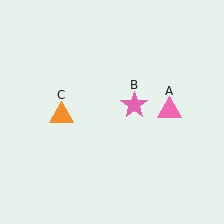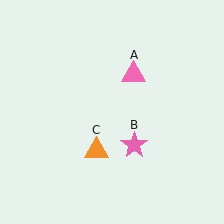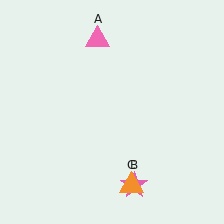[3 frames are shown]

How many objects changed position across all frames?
3 objects changed position: pink triangle (object A), pink star (object B), orange triangle (object C).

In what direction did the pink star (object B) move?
The pink star (object B) moved down.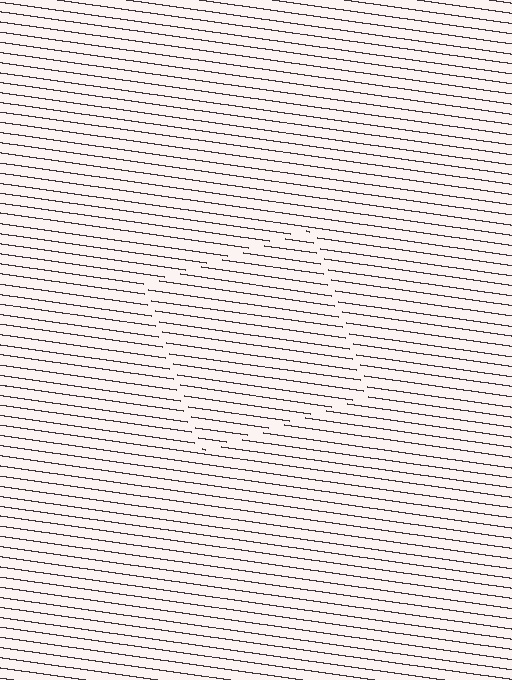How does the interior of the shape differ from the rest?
The interior of the shape contains the same grating, shifted by half a period — the contour is defined by the phase discontinuity where line-ends from the inner and outer gratings abut.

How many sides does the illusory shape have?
4 sides — the line-ends trace a square.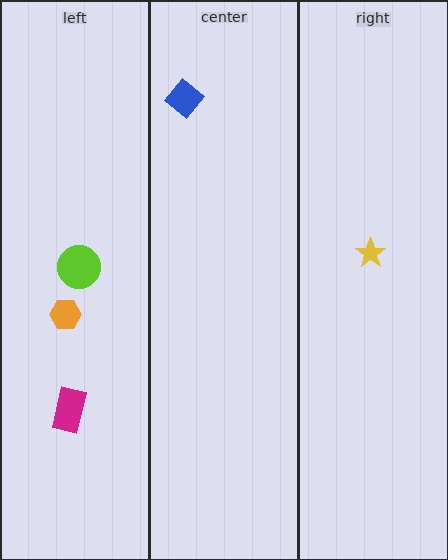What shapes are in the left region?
The lime circle, the magenta rectangle, the orange hexagon.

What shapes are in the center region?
The blue diamond.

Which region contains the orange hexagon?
The left region.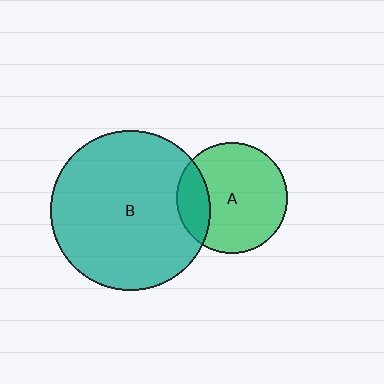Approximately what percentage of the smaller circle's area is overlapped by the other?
Approximately 20%.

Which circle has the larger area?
Circle B (teal).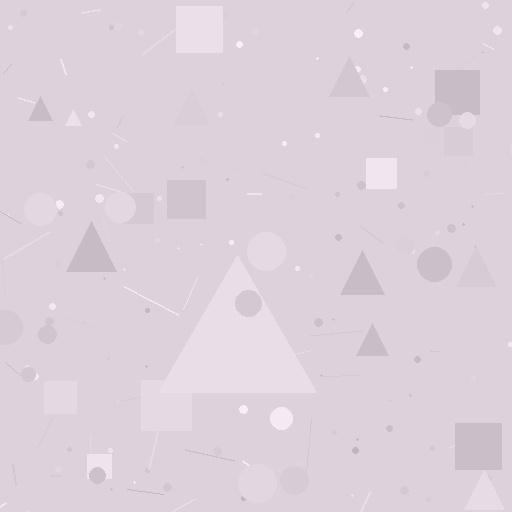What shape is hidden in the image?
A triangle is hidden in the image.